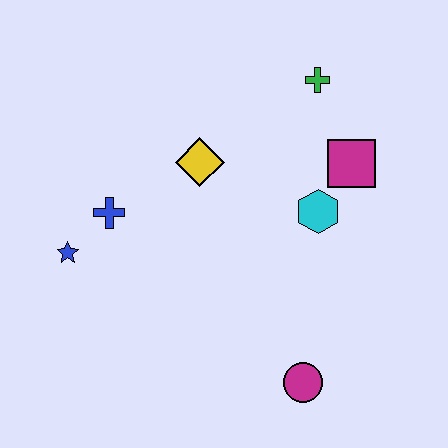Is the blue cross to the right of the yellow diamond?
No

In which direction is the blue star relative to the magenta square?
The blue star is to the left of the magenta square.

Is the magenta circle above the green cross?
No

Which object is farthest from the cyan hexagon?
The blue star is farthest from the cyan hexagon.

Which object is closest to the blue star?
The blue cross is closest to the blue star.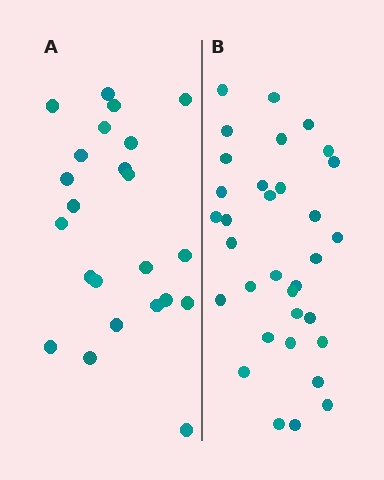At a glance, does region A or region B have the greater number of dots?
Region B (the right region) has more dots.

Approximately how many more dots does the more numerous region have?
Region B has roughly 10 or so more dots than region A.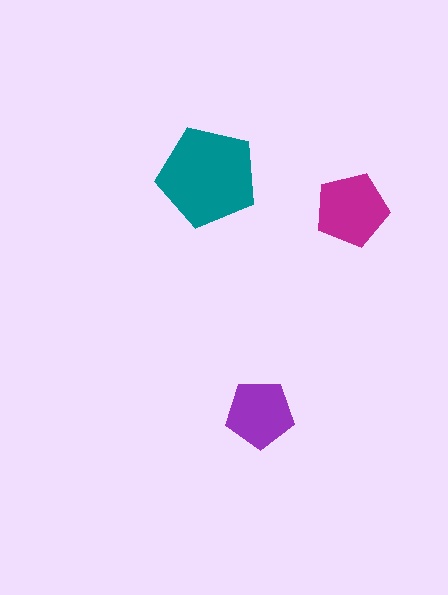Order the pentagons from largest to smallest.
the teal one, the magenta one, the purple one.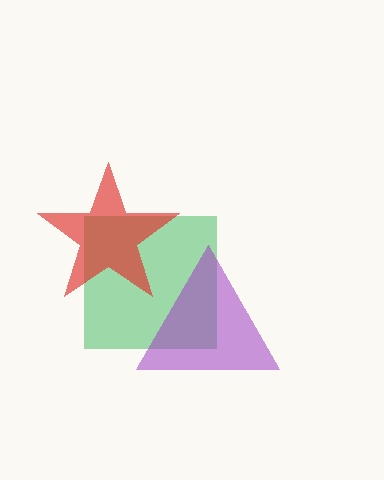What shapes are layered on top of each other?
The layered shapes are: a green square, a red star, a purple triangle.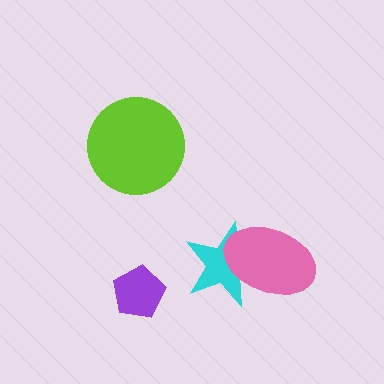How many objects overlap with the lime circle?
0 objects overlap with the lime circle.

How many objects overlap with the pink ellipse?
1 object overlaps with the pink ellipse.